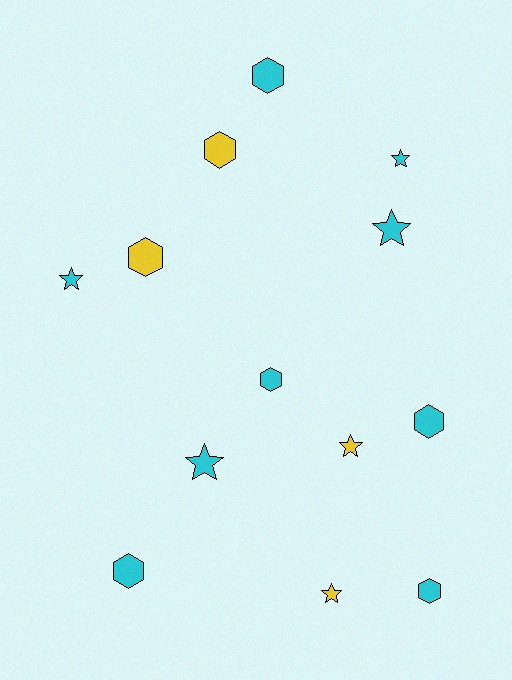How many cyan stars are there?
There are 4 cyan stars.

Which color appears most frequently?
Cyan, with 9 objects.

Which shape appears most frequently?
Hexagon, with 7 objects.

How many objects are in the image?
There are 13 objects.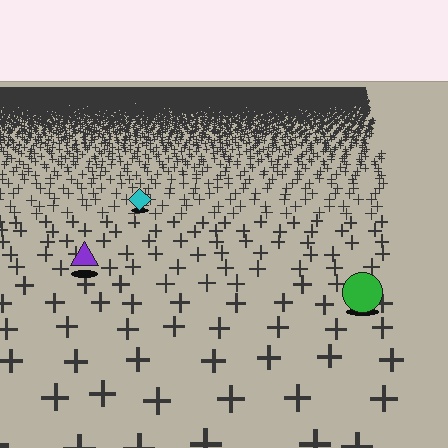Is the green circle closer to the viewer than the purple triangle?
Yes. The green circle is closer — you can tell from the texture gradient: the ground texture is coarser near it.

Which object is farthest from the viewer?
The cyan diamond is farthest from the viewer. It appears smaller and the ground texture around it is denser.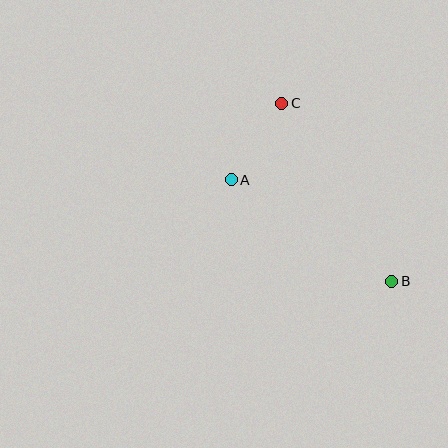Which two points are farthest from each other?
Points B and C are farthest from each other.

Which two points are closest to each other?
Points A and C are closest to each other.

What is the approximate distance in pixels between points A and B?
The distance between A and B is approximately 190 pixels.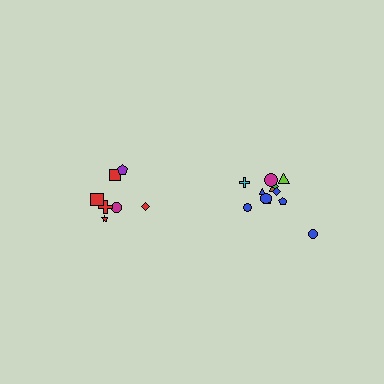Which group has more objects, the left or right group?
The right group.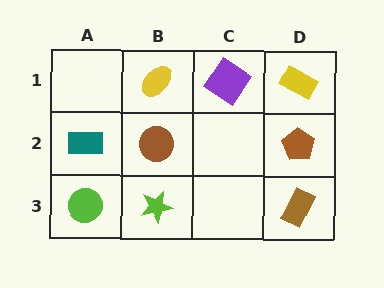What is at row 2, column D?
A brown pentagon.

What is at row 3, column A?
A lime circle.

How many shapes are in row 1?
3 shapes.